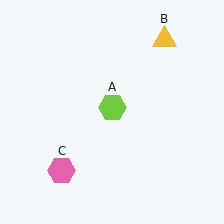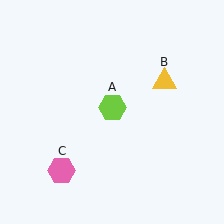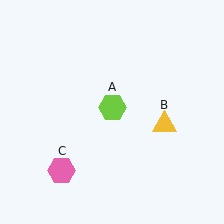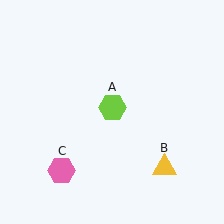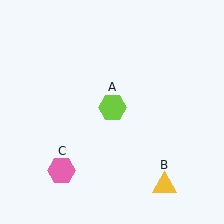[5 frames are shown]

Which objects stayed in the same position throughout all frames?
Lime hexagon (object A) and pink hexagon (object C) remained stationary.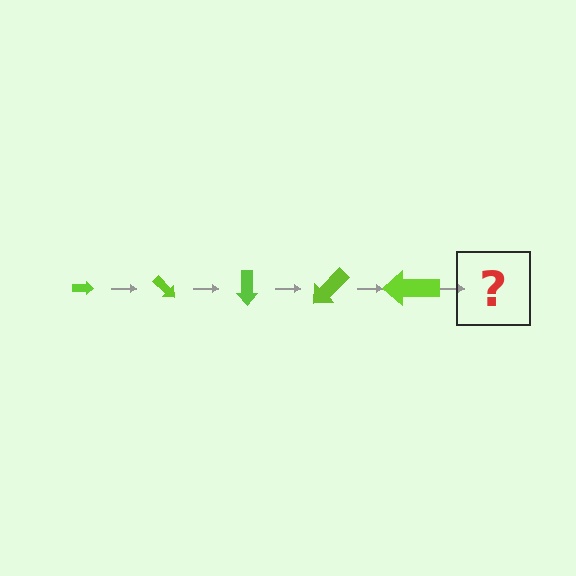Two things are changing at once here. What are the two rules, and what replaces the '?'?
The two rules are that the arrow grows larger each step and it rotates 45 degrees each step. The '?' should be an arrow, larger than the previous one and rotated 225 degrees from the start.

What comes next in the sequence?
The next element should be an arrow, larger than the previous one and rotated 225 degrees from the start.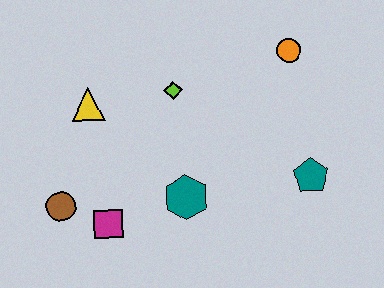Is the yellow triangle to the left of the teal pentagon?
Yes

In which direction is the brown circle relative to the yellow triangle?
The brown circle is below the yellow triangle.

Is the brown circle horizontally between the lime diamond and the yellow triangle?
No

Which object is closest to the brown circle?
The magenta square is closest to the brown circle.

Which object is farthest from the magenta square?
The orange circle is farthest from the magenta square.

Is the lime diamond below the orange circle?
Yes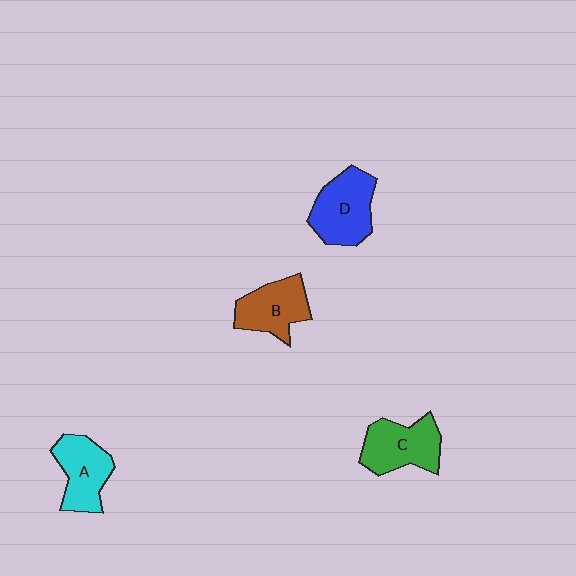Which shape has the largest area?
Shape D (blue).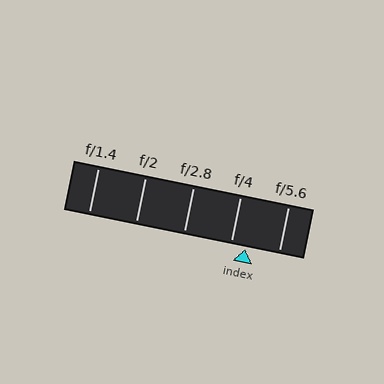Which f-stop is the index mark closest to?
The index mark is closest to f/4.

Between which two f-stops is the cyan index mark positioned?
The index mark is between f/4 and f/5.6.